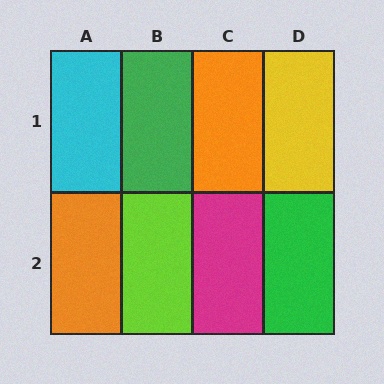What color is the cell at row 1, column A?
Cyan.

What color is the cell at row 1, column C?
Orange.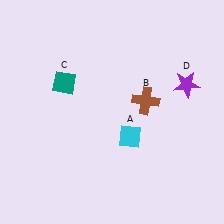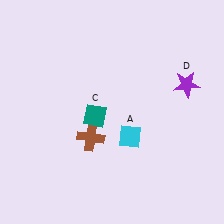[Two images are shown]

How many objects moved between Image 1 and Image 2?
2 objects moved between the two images.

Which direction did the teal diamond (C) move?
The teal diamond (C) moved down.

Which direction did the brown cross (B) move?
The brown cross (B) moved left.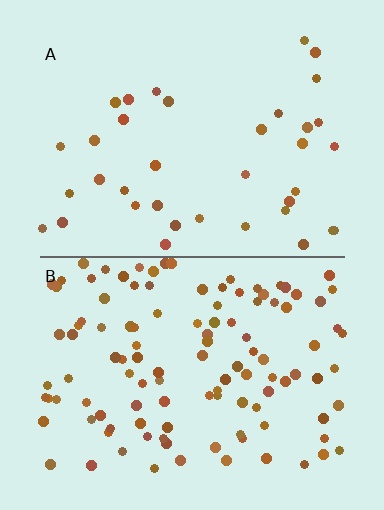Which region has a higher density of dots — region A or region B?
B (the bottom).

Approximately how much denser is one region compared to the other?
Approximately 3.1× — region B over region A.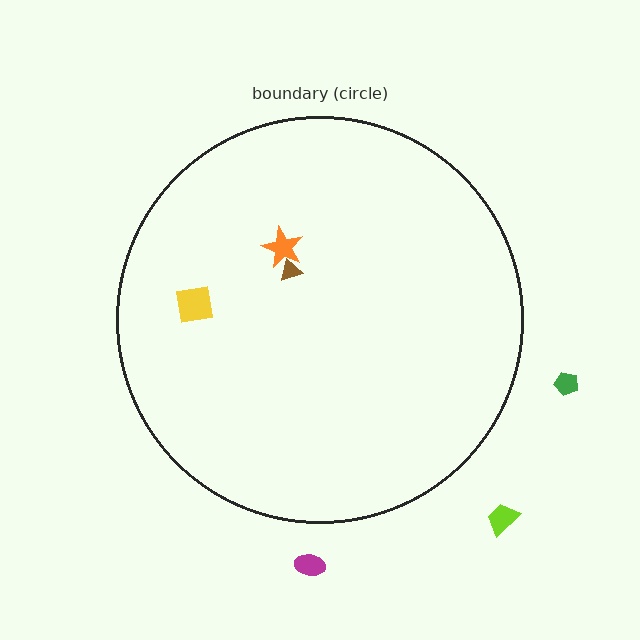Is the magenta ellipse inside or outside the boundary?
Outside.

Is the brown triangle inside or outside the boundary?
Inside.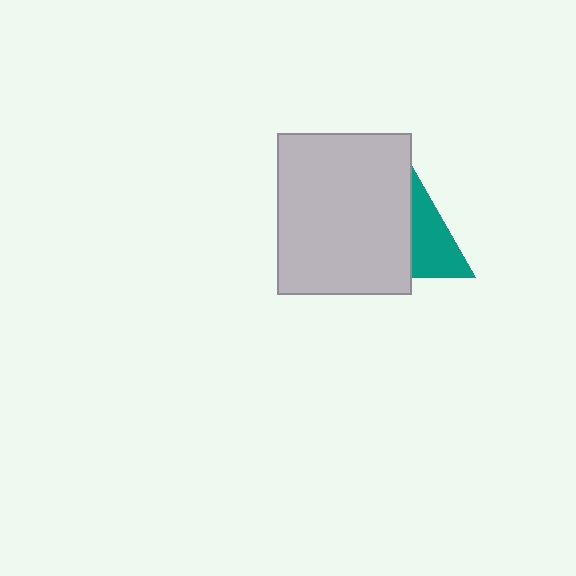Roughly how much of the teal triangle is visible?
A small part of it is visible (roughly 44%).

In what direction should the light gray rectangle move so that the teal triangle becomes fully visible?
The light gray rectangle should move left. That is the shortest direction to clear the overlap and leave the teal triangle fully visible.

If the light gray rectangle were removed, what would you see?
You would see the complete teal triangle.